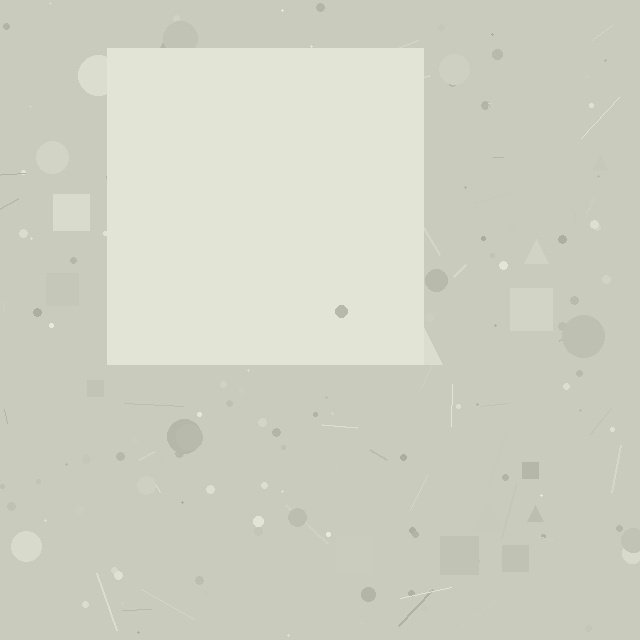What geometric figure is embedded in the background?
A square is embedded in the background.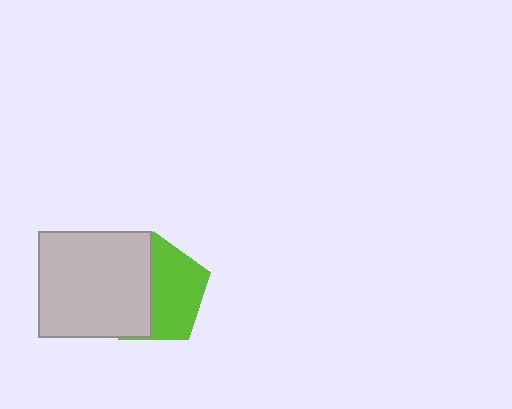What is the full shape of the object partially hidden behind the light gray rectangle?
The partially hidden object is a lime pentagon.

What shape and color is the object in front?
The object in front is a light gray rectangle.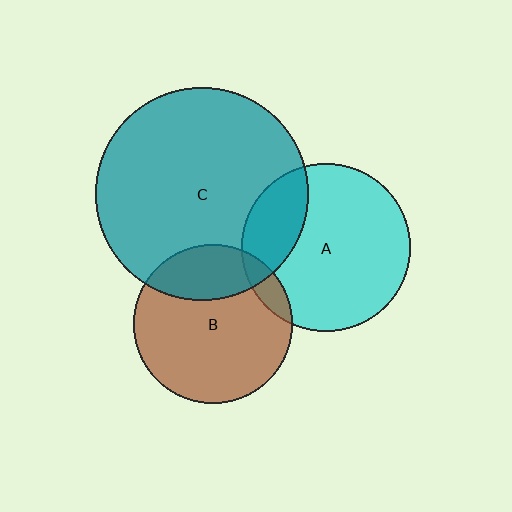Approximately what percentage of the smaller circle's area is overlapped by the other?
Approximately 25%.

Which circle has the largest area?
Circle C (teal).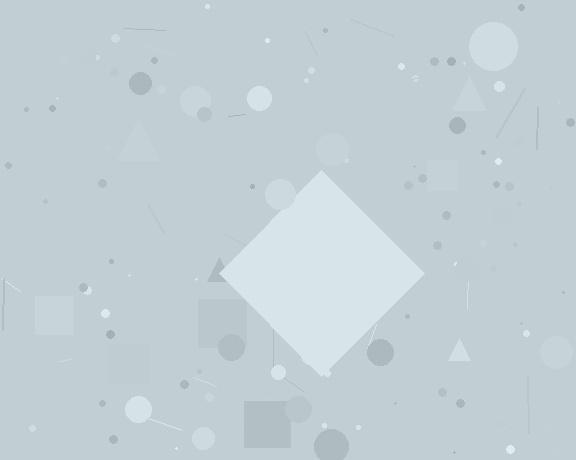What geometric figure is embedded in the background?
A diamond is embedded in the background.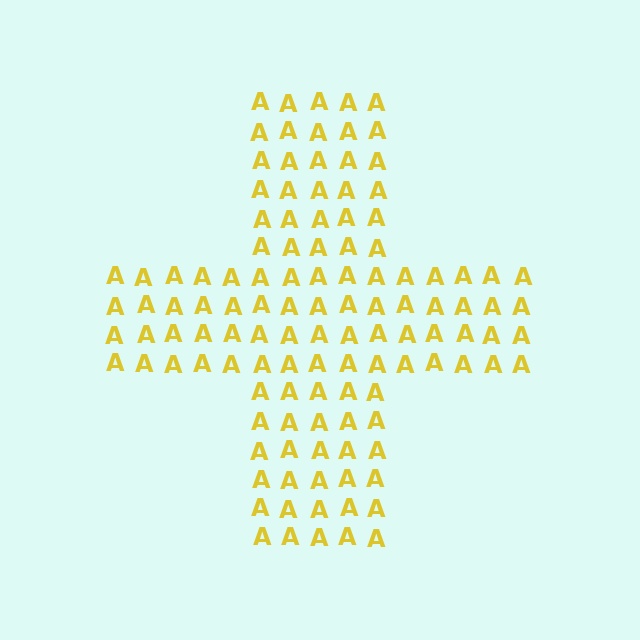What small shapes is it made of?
It is made of small letter A's.